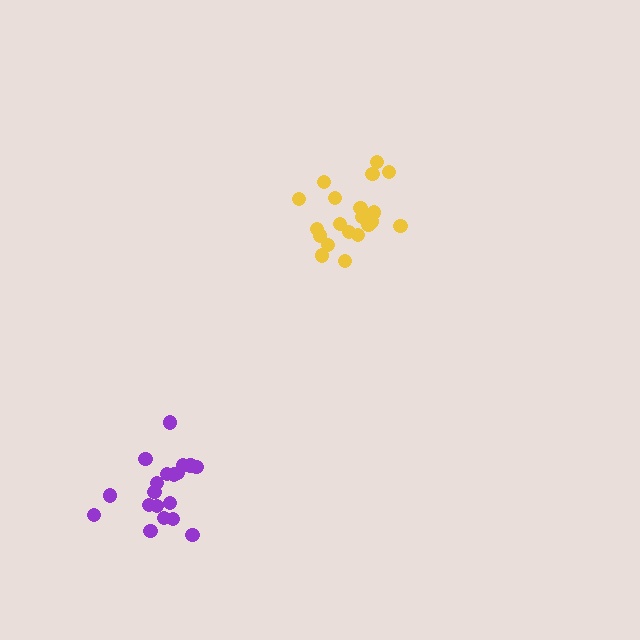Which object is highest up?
The yellow cluster is topmost.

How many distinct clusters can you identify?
There are 2 distinct clusters.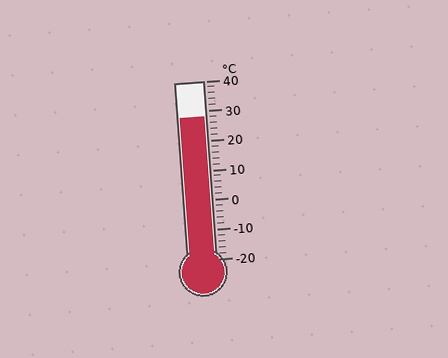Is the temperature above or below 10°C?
The temperature is above 10°C.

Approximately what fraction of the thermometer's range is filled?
The thermometer is filled to approximately 80% of its range.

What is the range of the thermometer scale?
The thermometer scale ranges from -20°C to 40°C.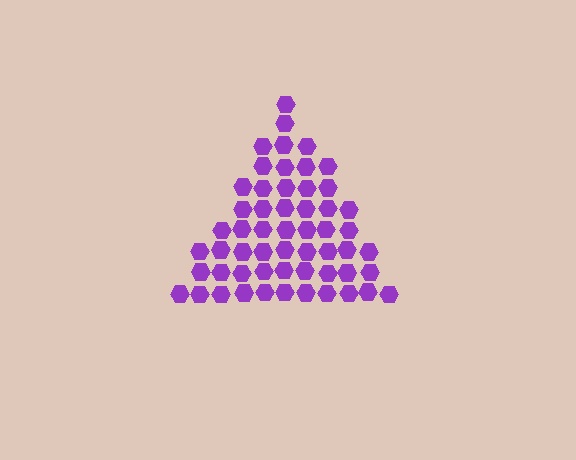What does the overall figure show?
The overall figure shows a triangle.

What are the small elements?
The small elements are hexagons.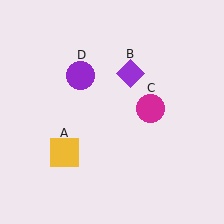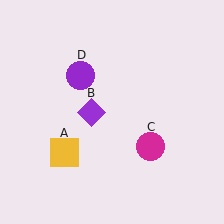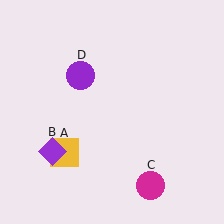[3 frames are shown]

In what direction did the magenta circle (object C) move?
The magenta circle (object C) moved down.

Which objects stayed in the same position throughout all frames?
Yellow square (object A) and purple circle (object D) remained stationary.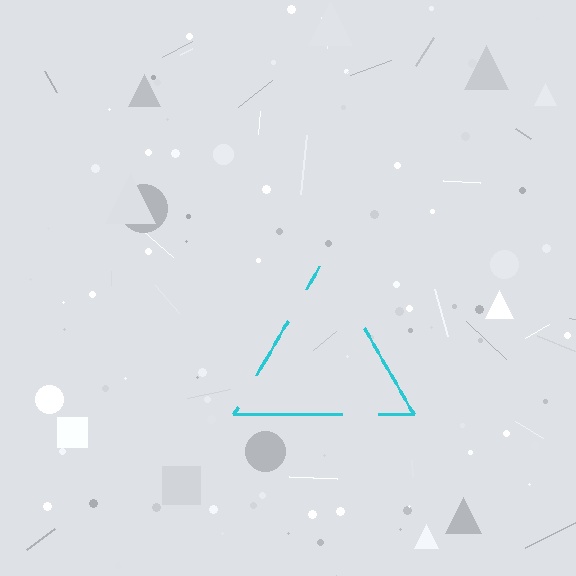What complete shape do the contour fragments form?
The contour fragments form a triangle.